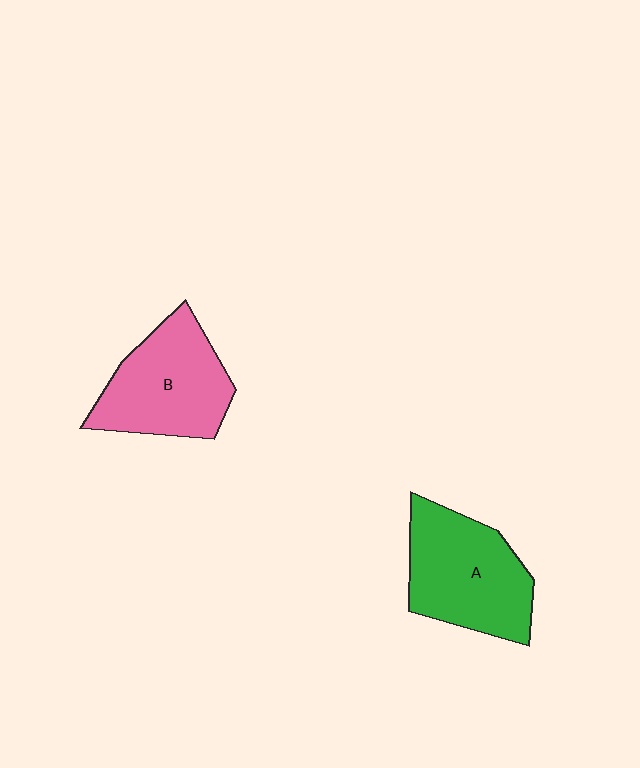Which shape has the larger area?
Shape A (green).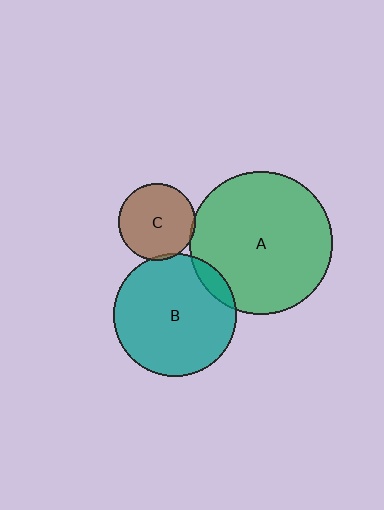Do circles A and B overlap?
Yes.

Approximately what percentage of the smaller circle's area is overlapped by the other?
Approximately 10%.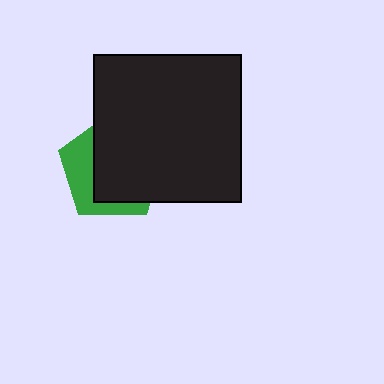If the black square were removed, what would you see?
You would see the complete green pentagon.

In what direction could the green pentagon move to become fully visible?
The green pentagon could move left. That would shift it out from behind the black square entirely.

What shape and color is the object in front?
The object in front is a black square.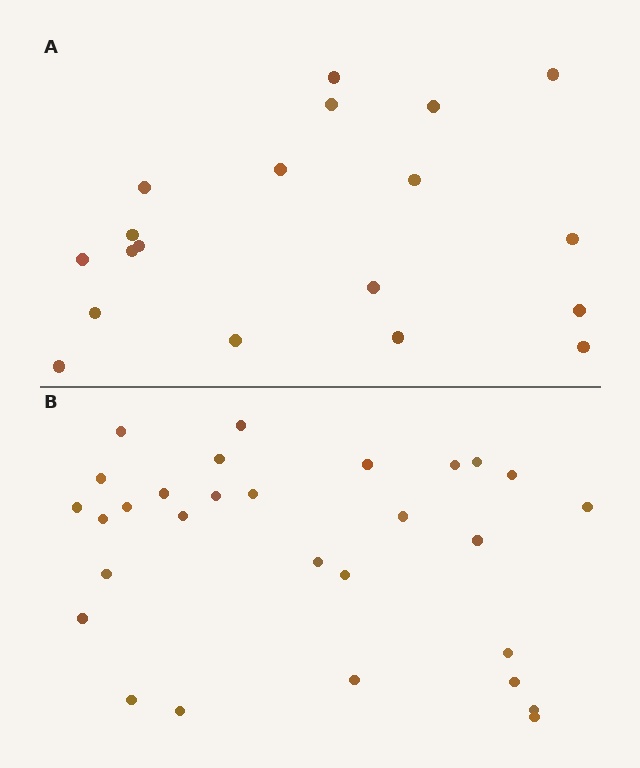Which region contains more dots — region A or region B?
Region B (the bottom region) has more dots.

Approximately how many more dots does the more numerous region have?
Region B has roughly 10 or so more dots than region A.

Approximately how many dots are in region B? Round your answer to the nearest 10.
About 30 dots. (The exact count is 29, which rounds to 30.)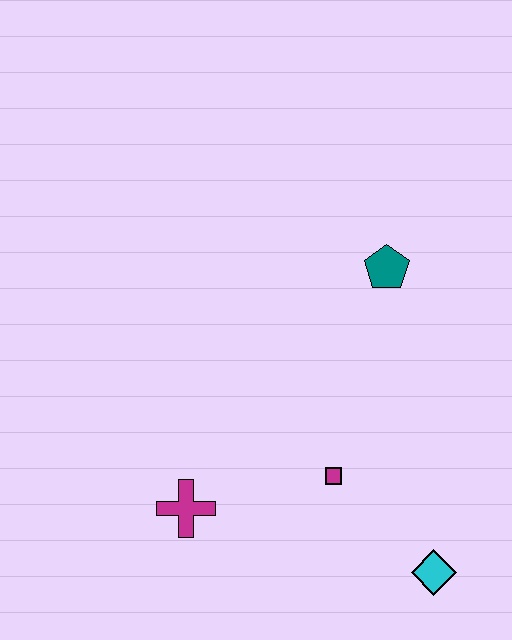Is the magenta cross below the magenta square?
Yes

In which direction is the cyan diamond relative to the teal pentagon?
The cyan diamond is below the teal pentagon.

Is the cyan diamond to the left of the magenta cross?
No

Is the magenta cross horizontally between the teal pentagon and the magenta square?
No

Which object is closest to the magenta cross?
The magenta square is closest to the magenta cross.